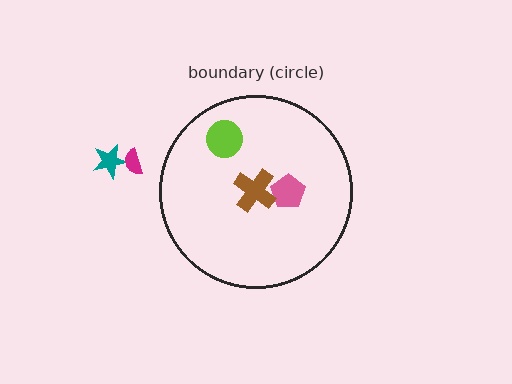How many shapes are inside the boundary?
3 inside, 2 outside.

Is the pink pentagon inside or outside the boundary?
Inside.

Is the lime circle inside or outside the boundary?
Inside.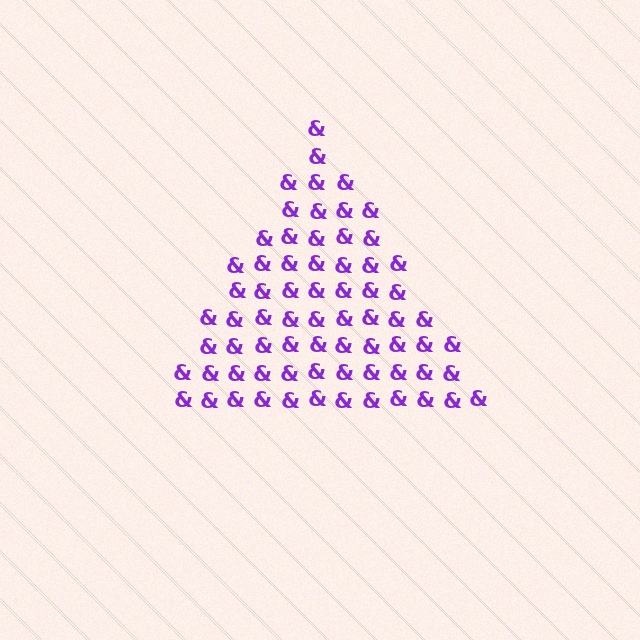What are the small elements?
The small elements are ampersands.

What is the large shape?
The large shape is a triangle.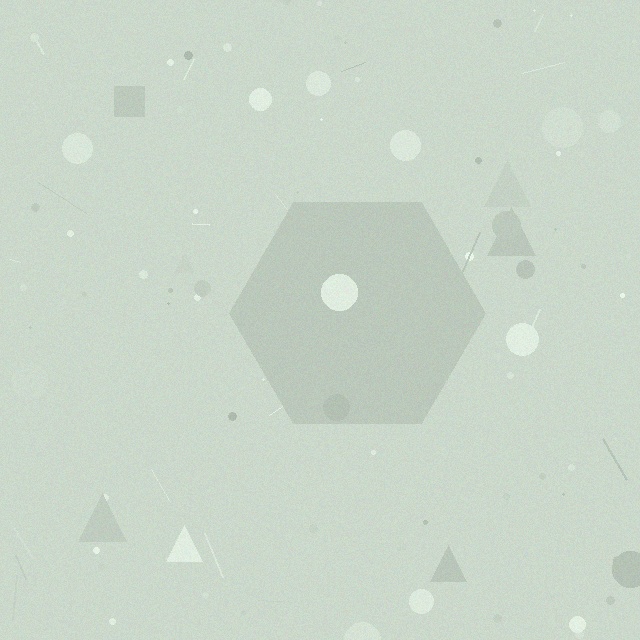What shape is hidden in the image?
A hexagon is hidden in the image.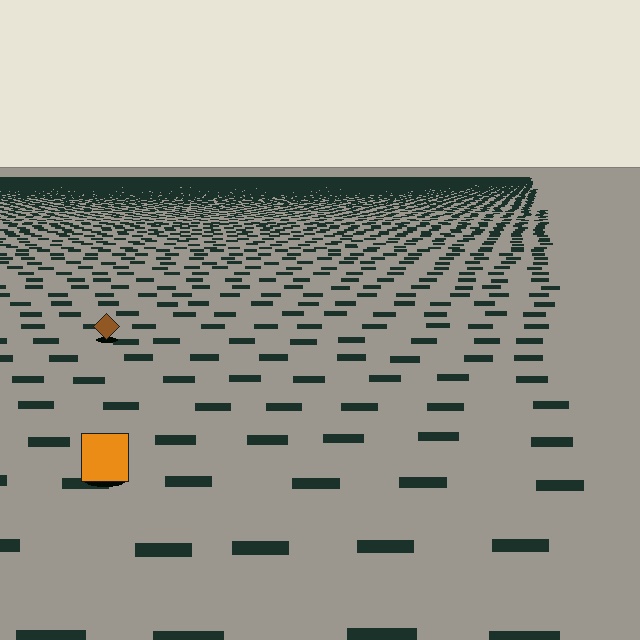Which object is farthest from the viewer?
The brown diamond is farthest from the viewer. It appears smaller and the ground texture around it is denser.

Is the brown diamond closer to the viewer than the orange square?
No. The orange square is closer — you can tell from the texture gradient: the ground texture is coarser near it.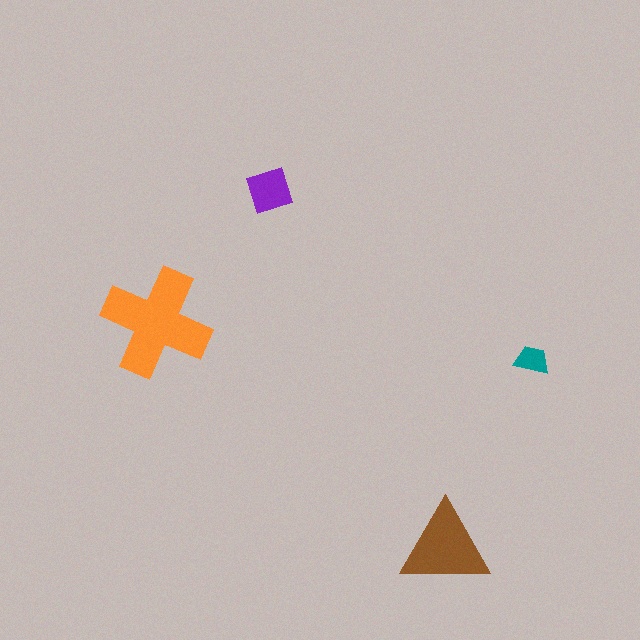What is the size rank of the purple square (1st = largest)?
3rd.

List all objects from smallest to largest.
The teal trapezoid, the purple square, the brown triangle, the orange cross.